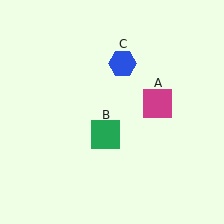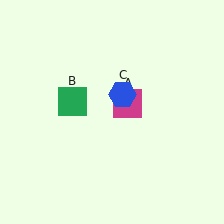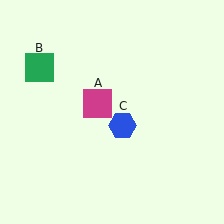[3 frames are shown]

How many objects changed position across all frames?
3 objects changed position: magenta square (object A), green square (object B), blue hexagon (object C).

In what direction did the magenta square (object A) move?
The magenta square (object A) moved left.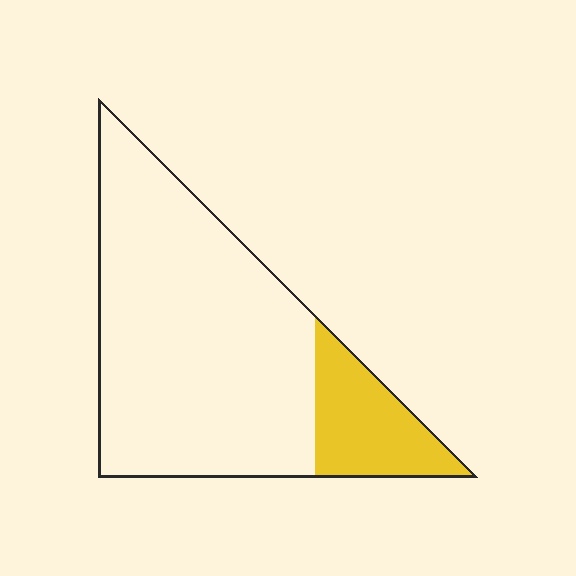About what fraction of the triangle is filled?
About one fifth (1/5).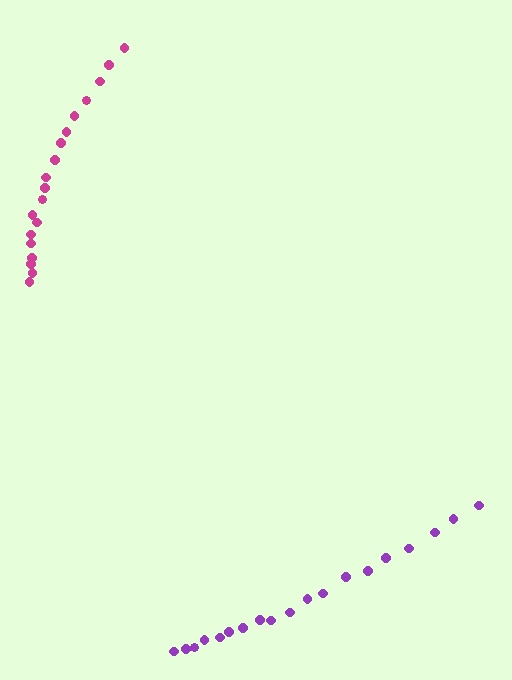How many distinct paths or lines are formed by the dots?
There are 2 distinct paths.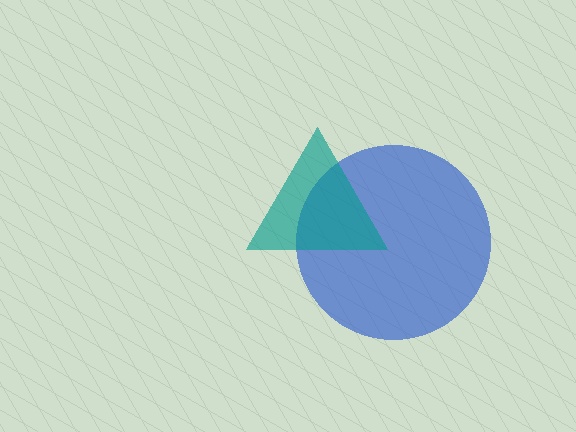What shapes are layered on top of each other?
The layered shapes are: a blue circle, a teal triangle.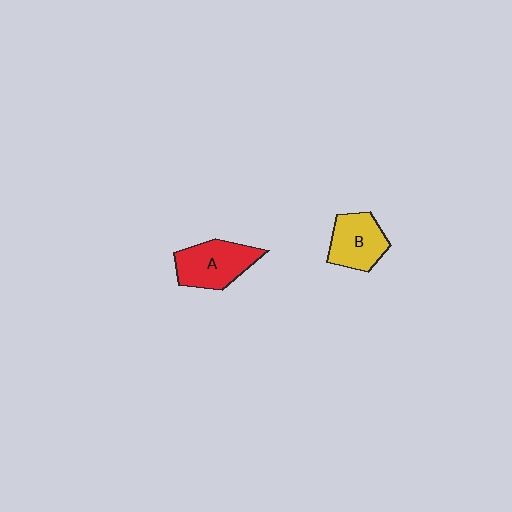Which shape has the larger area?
Shape A (red).